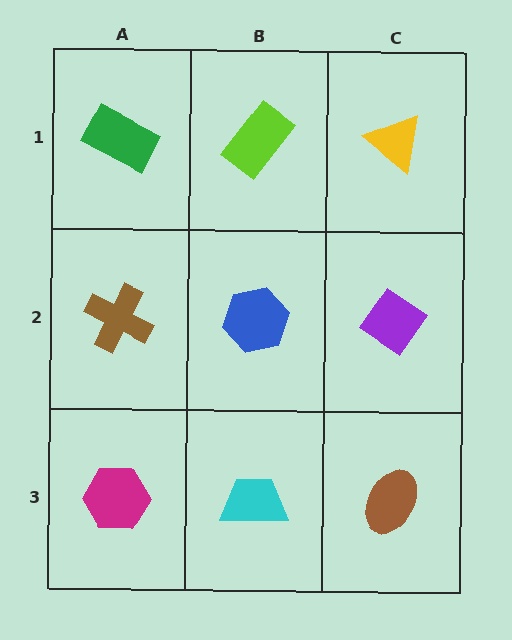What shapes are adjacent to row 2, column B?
A lime rectangle (row 1, column B), a cyan trapezoid (row 3, column B), a brown cross (row 2, column A), a purple diamond (row 2, column C).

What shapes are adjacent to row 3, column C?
A purple diamond (row 2, column C), a cyan trapezoid (row 3, column B).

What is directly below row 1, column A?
A brown cross.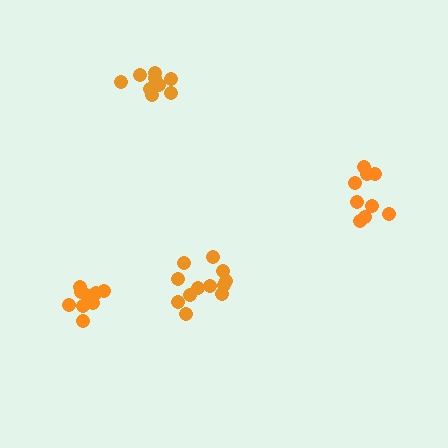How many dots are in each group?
Group 1: 9 dots, Group 2: 10 dots, Group 3: 12 dots, Group 4: 10 dots (41 total).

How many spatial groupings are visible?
There are 4 spatial groupings.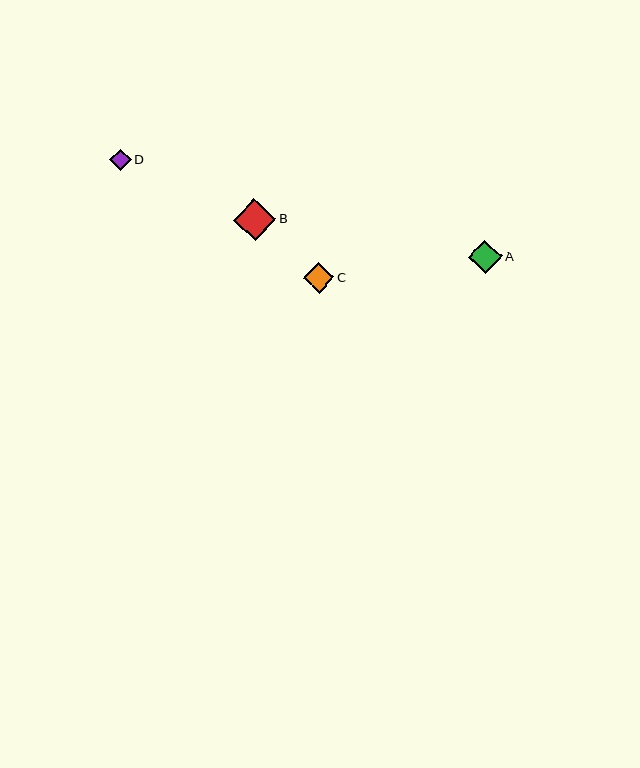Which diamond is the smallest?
Diamond D is the smallest with a size of approximately 22 pixels.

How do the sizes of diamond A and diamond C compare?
Diamond A and diamond C are approximately the same size.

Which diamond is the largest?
Diamond B is the largest with a size of approximately 42 pixels.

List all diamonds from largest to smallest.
From largest to smallest: B, A, C, D.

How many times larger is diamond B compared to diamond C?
Diamond B is approximately 1.4 times the size of diamond C.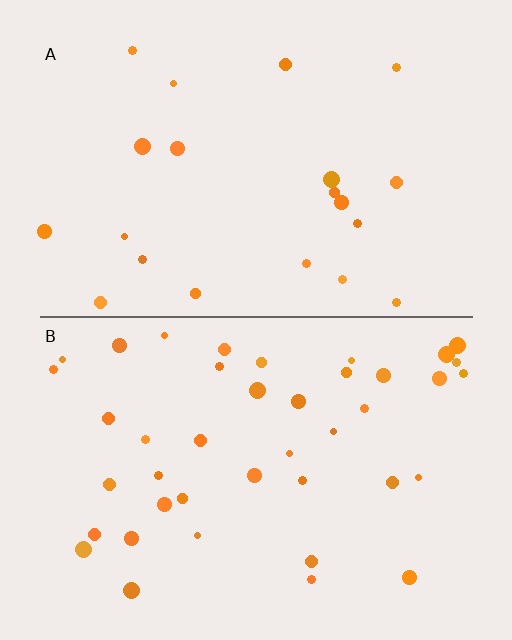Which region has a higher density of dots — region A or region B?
B (the bottom).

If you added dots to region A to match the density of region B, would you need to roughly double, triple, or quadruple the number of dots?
Approximately double.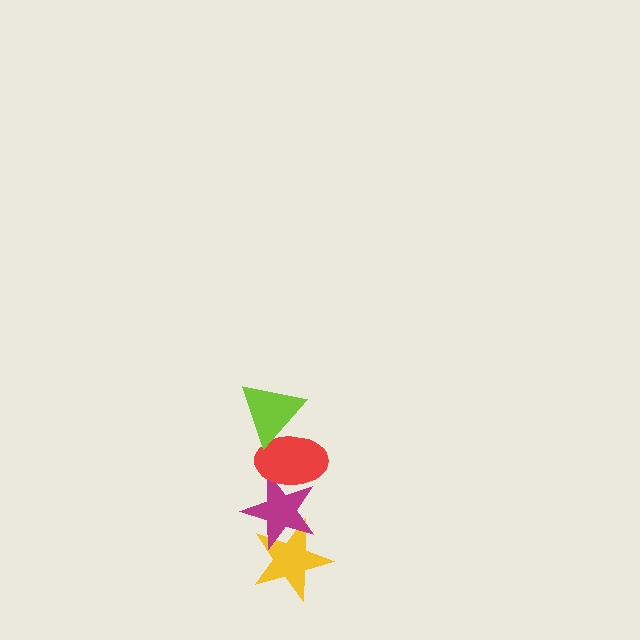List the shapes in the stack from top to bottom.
From top to bottom: the lime triangle, the red ellipse, the magenta star, the yellow star.